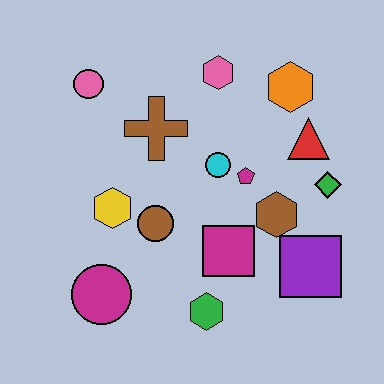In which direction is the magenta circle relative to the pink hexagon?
The magenta circle is below the pink hexagon.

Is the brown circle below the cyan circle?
Yes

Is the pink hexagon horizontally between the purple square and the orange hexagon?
No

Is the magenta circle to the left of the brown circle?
Yes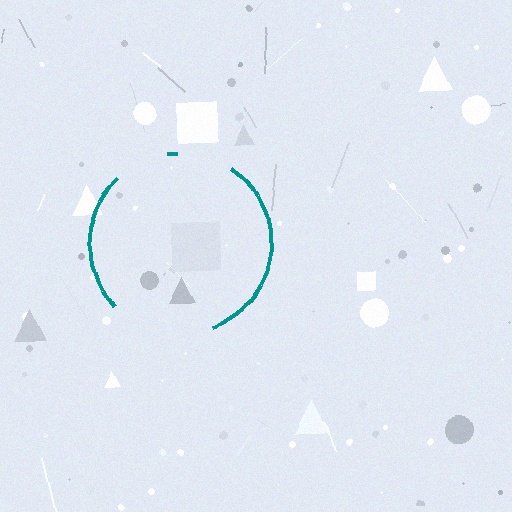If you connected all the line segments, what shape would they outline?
They would outline a circle.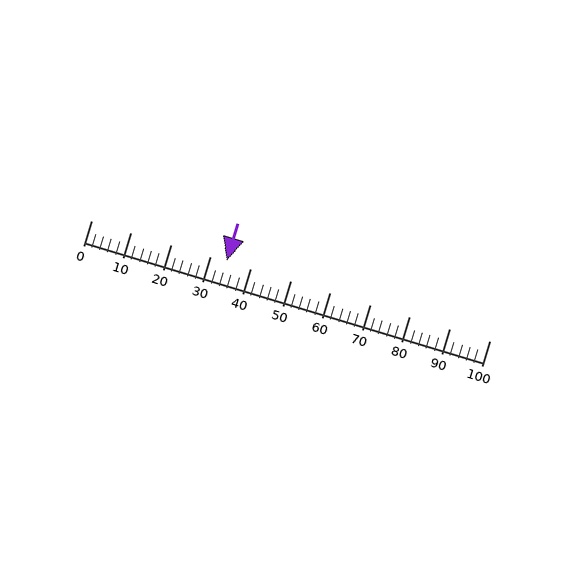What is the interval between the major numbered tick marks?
The major tick marks are spaced 10 units apart.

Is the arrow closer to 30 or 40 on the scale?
The arrow is closer to 30.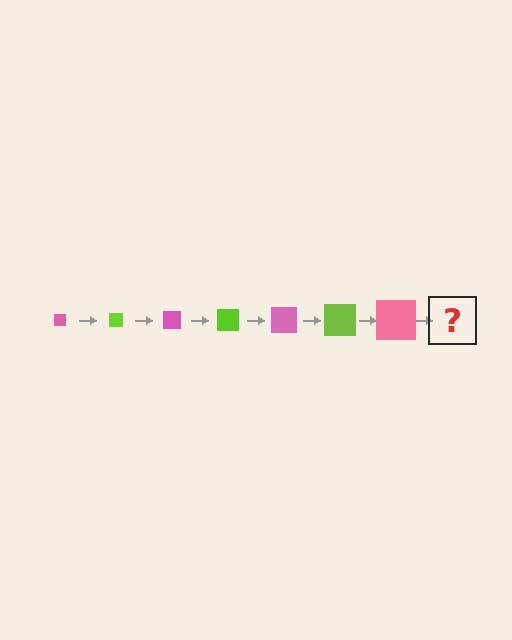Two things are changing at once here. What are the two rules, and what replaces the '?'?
The two rules are that the square grows larger each step and the color cycles through pink and lime. The '?' should be a lime square, larger than the previous one.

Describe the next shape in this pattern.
It should be a lime square, larger than the previous one.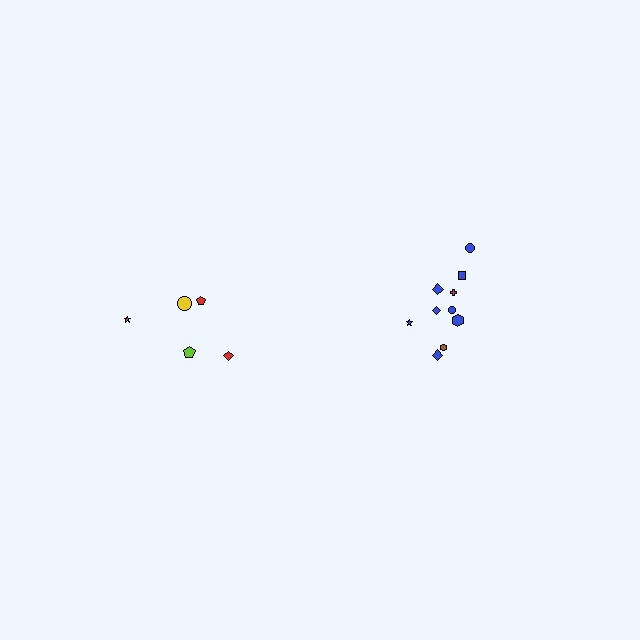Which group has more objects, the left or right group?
The right group.